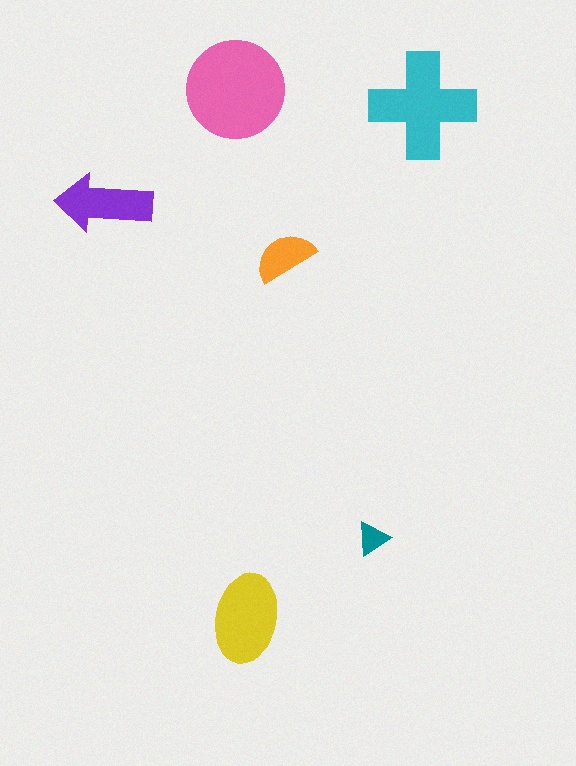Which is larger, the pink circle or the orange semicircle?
The pink circle.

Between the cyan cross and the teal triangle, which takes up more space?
The cyan cross.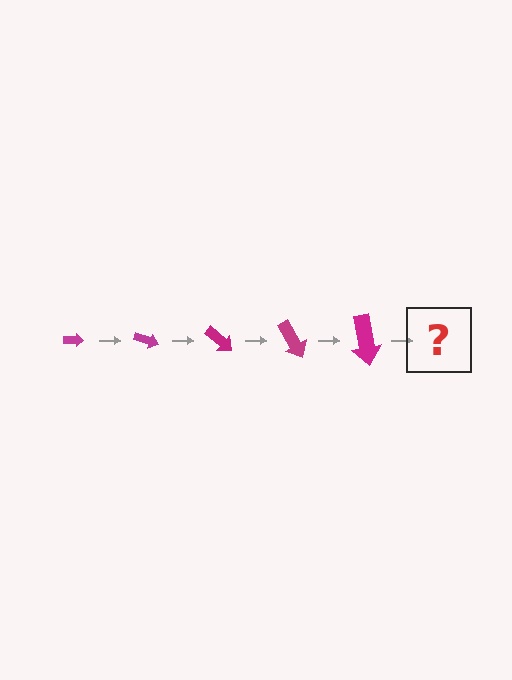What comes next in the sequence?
The next element should be an arrow, larger than the previous one and rotated 100 degrees from the start.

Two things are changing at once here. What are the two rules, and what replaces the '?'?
The two rules are that the arrow grows larger each step and it rotates 20 degrees each step. The '?' should be an arrow, larger than the previous one and rotated 100 degrees from the start.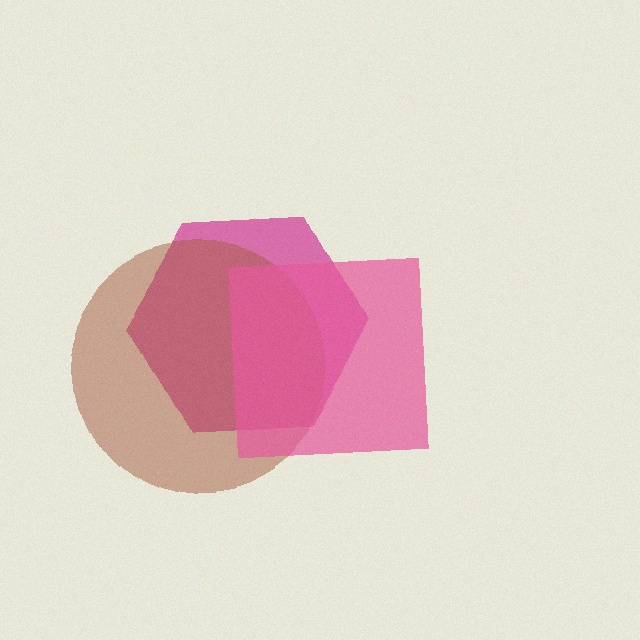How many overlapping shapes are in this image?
There are 3 overlapping shapes in the image.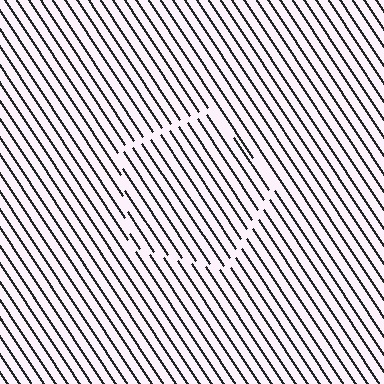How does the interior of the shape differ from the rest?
The interior of the shape contains the same grating, shifted by half a period — the contour is defined by the phase discontinuity where line-ends from the inner and outer gratings abut.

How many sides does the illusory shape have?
5 sides — the line-ends trace a pentagon.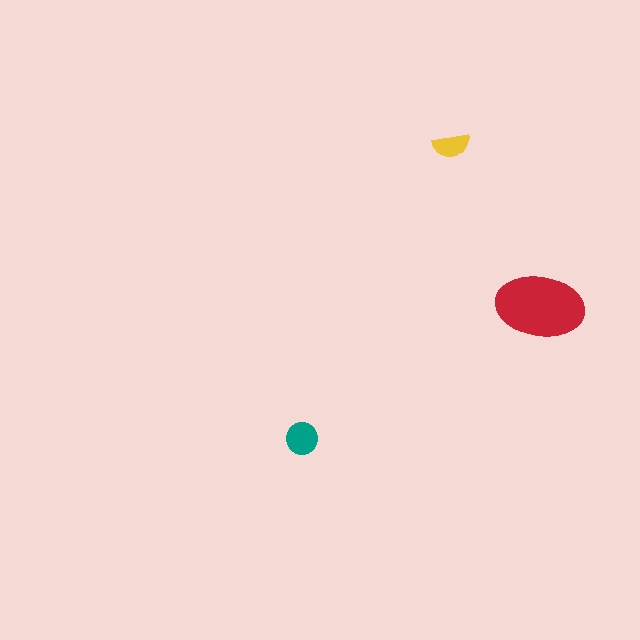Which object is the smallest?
The yellow semicircle.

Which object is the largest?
The red ellipse.